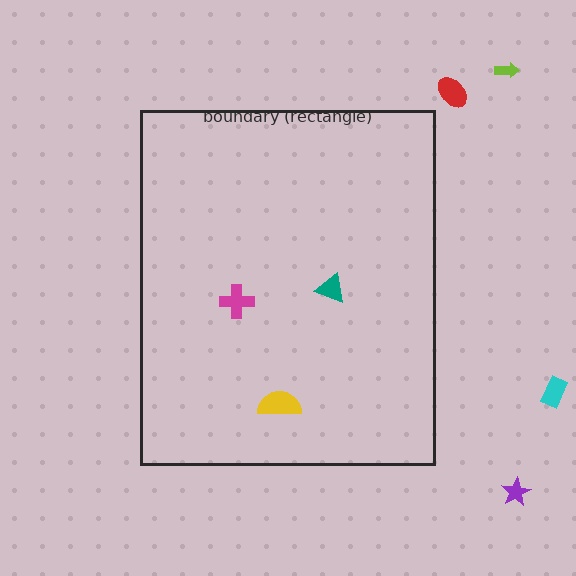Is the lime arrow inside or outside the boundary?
Outside.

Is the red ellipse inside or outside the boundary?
Outside.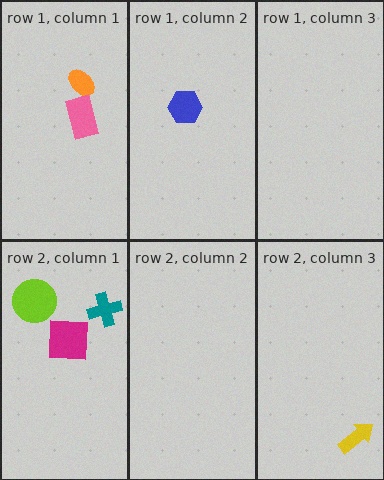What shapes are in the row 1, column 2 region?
The blue hexagon.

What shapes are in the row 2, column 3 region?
The yellow arrow.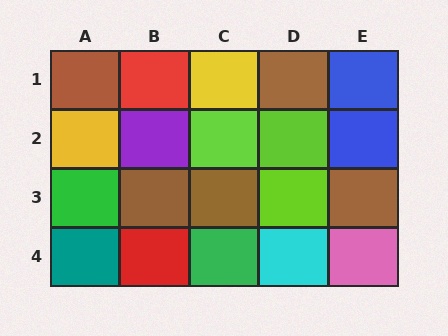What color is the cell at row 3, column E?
Brown.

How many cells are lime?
3 cells are lime.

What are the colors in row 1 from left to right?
Brown, red, yellow, brown, blue.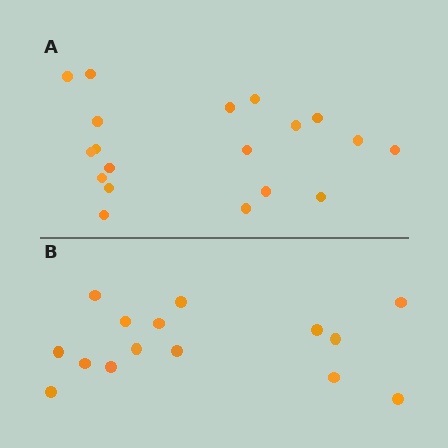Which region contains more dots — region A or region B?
Region A (the top region) has more dots.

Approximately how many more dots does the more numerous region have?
Region A has about 4 more dots than region B.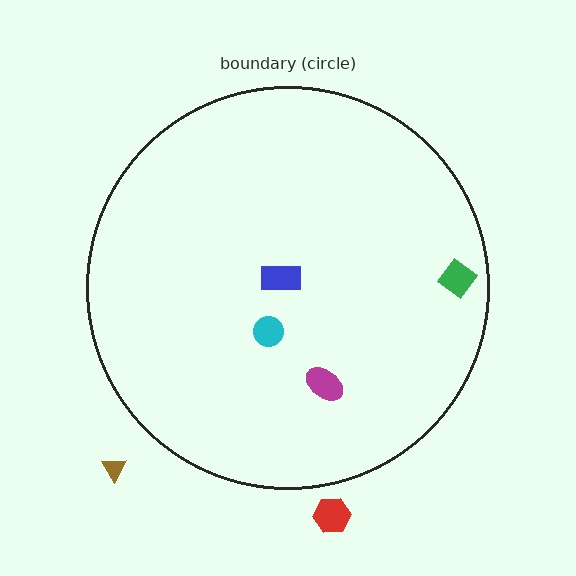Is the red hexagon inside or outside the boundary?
Outside.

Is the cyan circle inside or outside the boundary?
Inside.